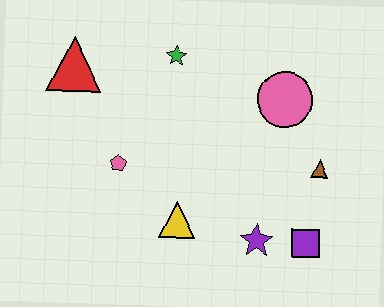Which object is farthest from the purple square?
The red triangle is farthest from the purple square.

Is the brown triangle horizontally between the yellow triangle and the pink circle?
No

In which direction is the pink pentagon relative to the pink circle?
The pink pentagon is to the left of the pink circle.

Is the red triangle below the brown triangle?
No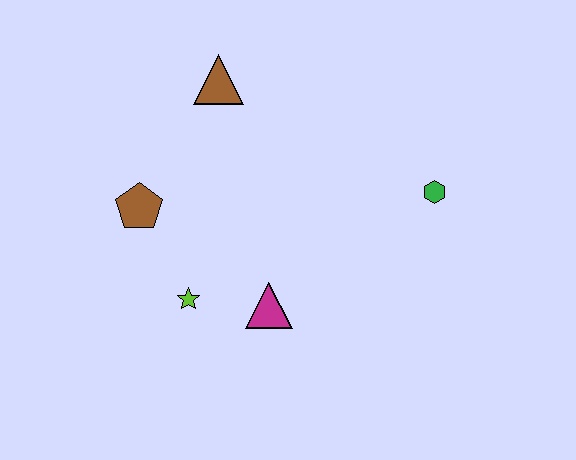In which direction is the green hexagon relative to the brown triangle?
The green hexagon is to the right of the brown triangle.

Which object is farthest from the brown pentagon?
The green hexagon is farthest from the brown pentagon.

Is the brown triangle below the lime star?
No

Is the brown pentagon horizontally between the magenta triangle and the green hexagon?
No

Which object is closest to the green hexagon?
The magenta triangle is closest to the green hexagon.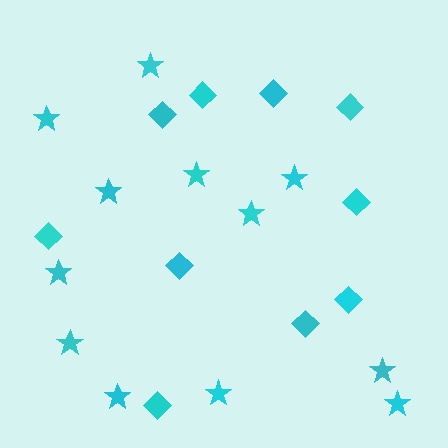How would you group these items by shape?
There are 2 groups: one group of stars (12) and one group of diamonds (10).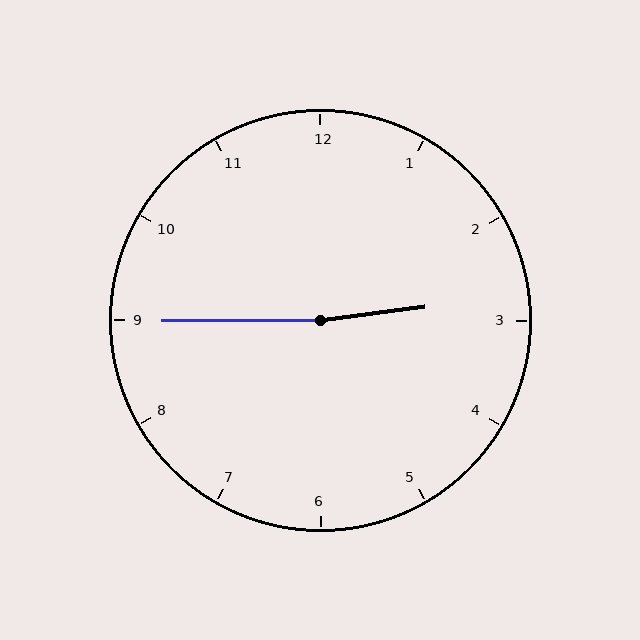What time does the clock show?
2:45.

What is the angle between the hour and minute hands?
Approximately 172 degrees.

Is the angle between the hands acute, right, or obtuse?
It is obtuse.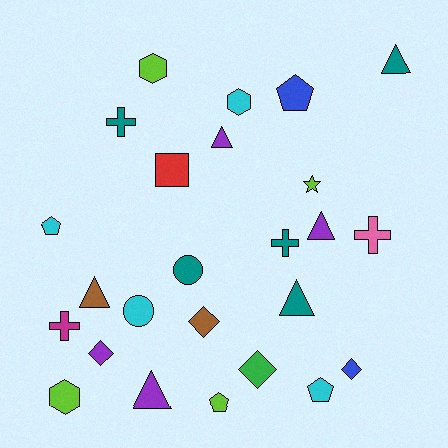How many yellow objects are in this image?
There are no yellow objects.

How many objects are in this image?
There are 25 objects.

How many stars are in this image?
There is 1 star.